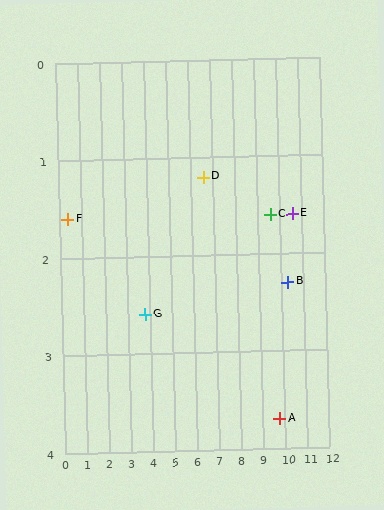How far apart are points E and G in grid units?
Points E and G are about 6.9 grid units apart.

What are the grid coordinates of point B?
Point B is at approximately (10.3, 2.3).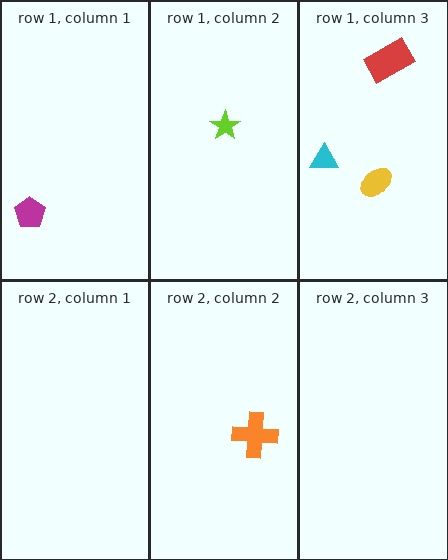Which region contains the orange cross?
The row 2, column 2 region.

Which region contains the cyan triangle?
The row 1, column 3 region.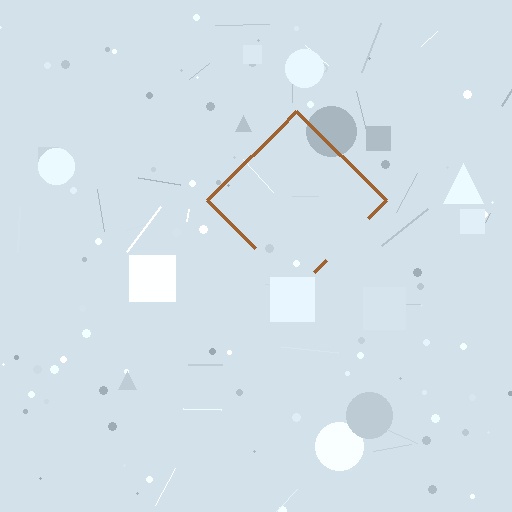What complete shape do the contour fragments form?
The contour fragments form a diamond.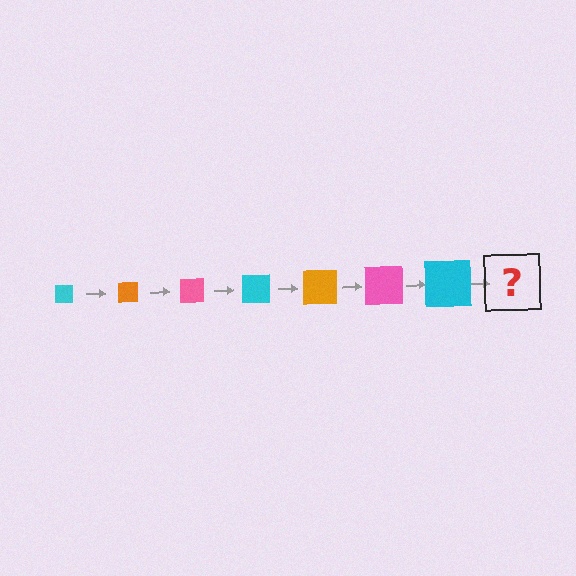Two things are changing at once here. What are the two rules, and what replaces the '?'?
The two rules are that the square grows larger each step and the color cycles through cyan, orange, and pink. The '?' should be an orange square, larger than the previous one.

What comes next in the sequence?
The next element should be an orange square, larger than the previous one.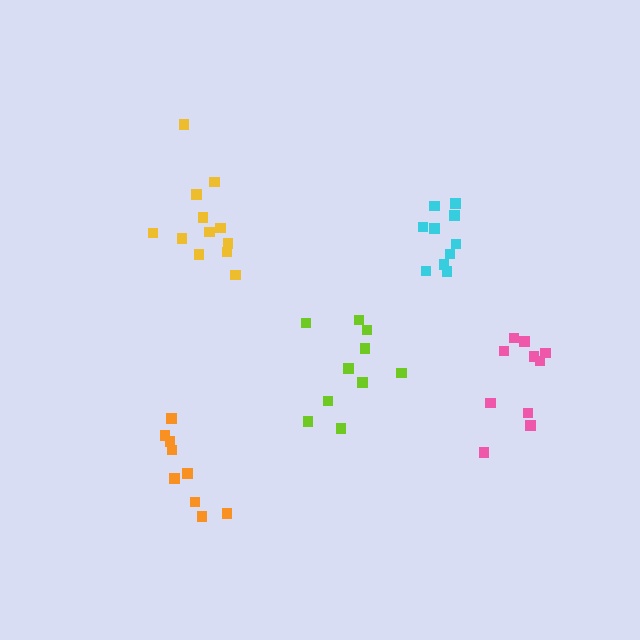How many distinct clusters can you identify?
There are 5 distinct clusters.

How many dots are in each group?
Group 1: 9 dots, Group 2: 10 dots, Group 3: 12 dots, Group 4: 10 dots, Group 5: 10 dots (51 total).